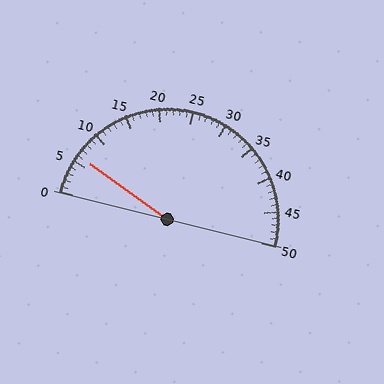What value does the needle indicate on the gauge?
The needle indicates approximately 6.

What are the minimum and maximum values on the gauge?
The gauge ranges from 0 to 50.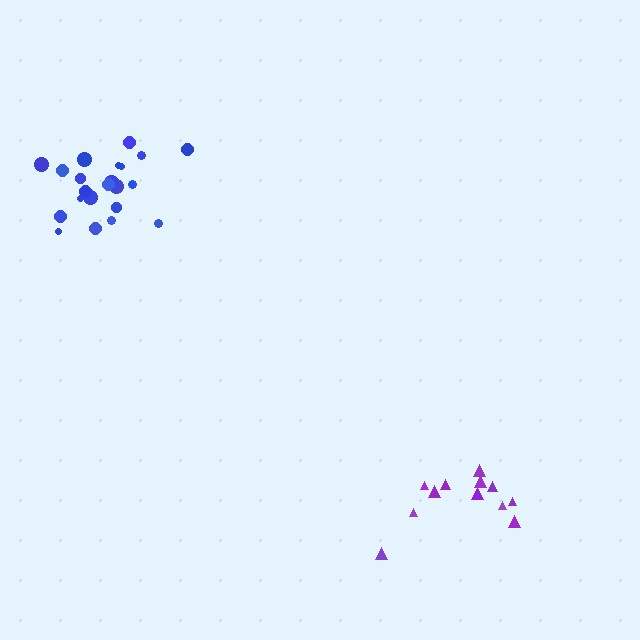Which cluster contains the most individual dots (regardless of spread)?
Blue (23).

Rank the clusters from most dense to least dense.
blue, purple.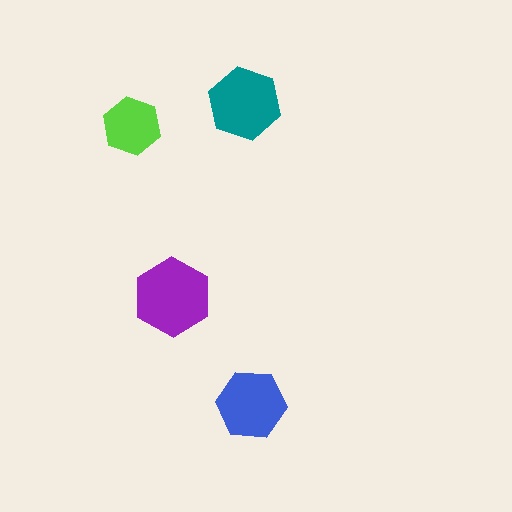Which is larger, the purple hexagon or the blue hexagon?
The purple one.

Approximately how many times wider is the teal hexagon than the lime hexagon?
About 1.5 times wider.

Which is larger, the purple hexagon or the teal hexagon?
The purple one.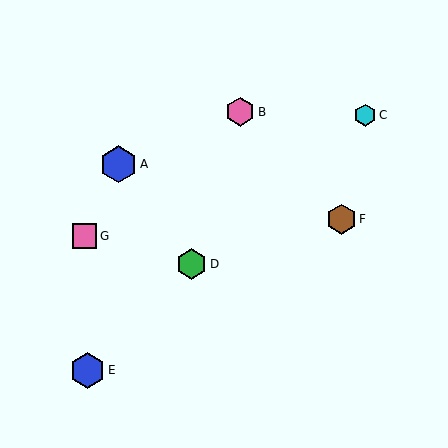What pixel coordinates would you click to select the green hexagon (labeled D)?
Click at (192, 264) to select the green hexagon D.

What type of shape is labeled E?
Shape E is a blue hexagon.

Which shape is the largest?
The blue hexagon (labeled A) is the largest.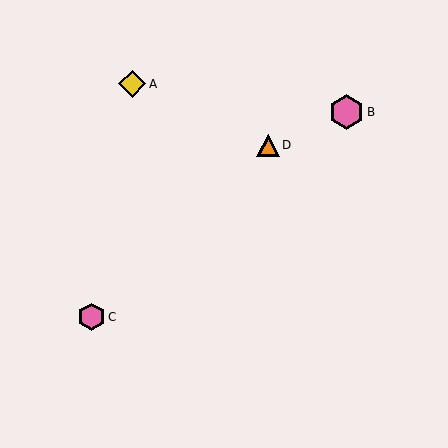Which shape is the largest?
The pink hexagon (labeled B) is the largest.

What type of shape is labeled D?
Shape D is an orange triangle.